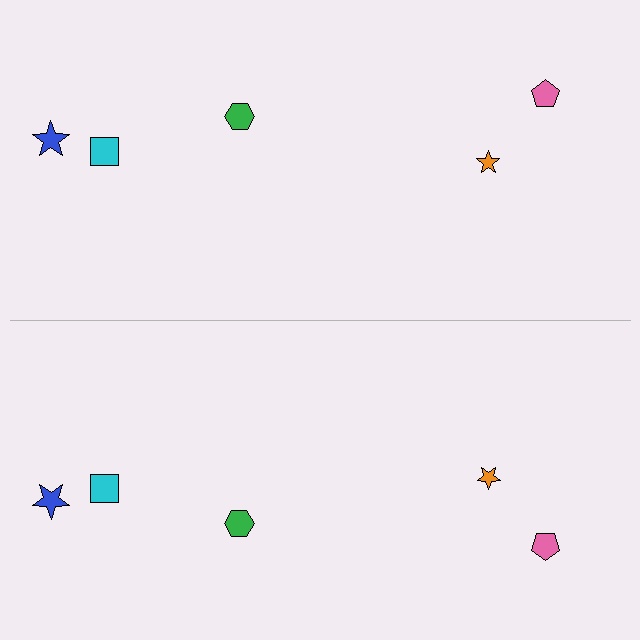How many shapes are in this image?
There are 10 shapes in this image.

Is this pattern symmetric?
Yes, this pattern has bilateral (reflection) symmetry.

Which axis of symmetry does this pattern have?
The pattern has a horizontal axis of symmetry running through the center of the image.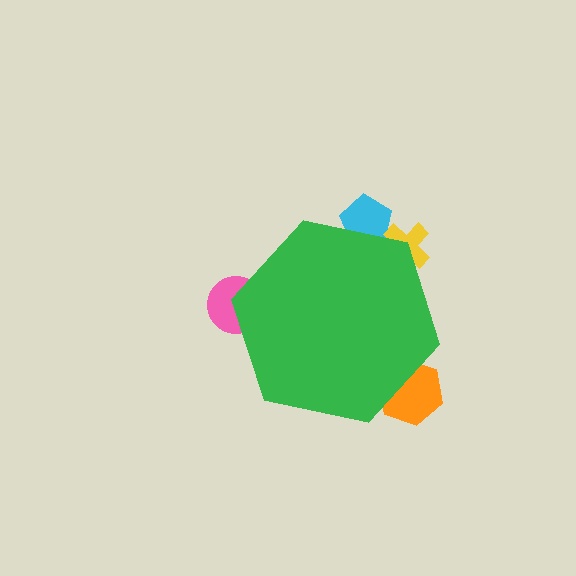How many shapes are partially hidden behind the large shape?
4 shapes are partially hidden.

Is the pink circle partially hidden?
Yes, the pink circle is partially hidden behind the green hexagon.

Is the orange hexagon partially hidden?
Yes, the orange hexagon is partially hidden behind the green hexagon.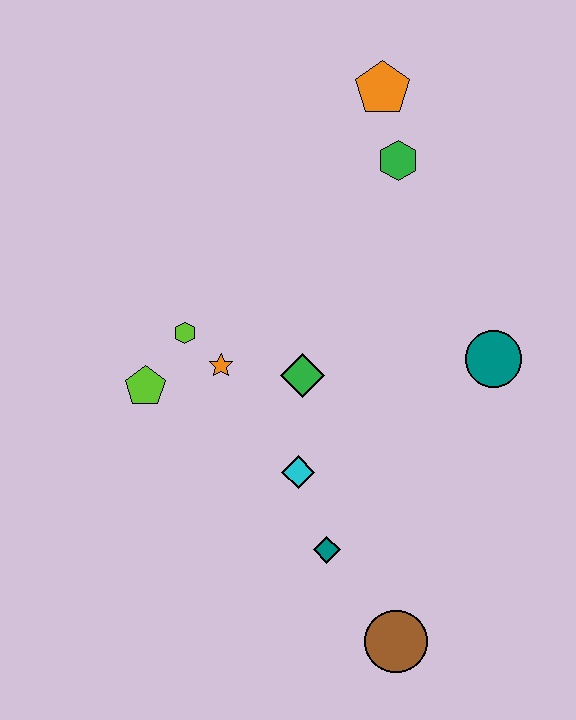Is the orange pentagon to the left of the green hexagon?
Yes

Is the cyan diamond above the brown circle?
Yes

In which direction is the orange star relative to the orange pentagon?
The orange star is below the orange pentagon.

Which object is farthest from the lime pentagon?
The orange pentagon is farthest from the lime pentagon.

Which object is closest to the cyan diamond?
The teal diamond is closest to the cyan diamond.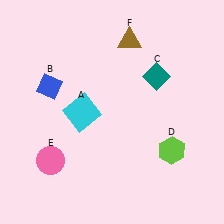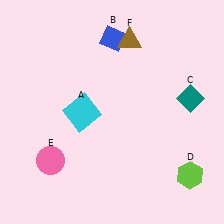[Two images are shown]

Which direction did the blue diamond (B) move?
The blue diamond (B) moved right.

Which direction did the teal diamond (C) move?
The teal diamond (C) moved right.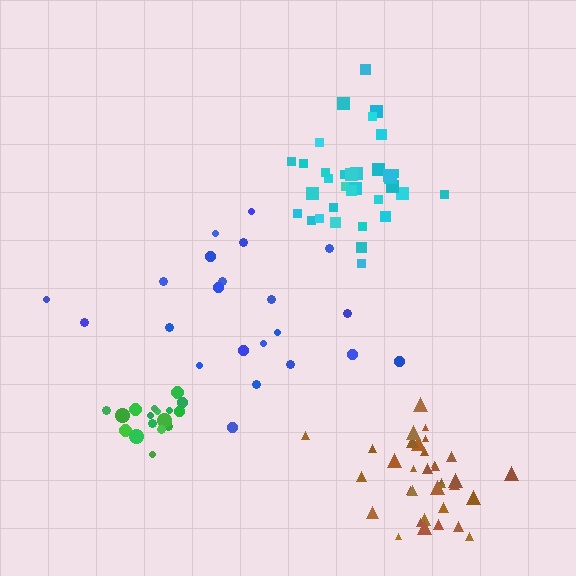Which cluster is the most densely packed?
Green.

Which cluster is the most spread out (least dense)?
Blue.